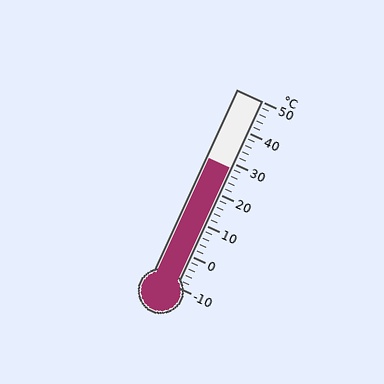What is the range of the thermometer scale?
The thermometer scale ranges from -10°C to 50°C.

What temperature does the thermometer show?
The thermometer shows approximately 28°C.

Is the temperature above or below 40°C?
The temperature is below 40°C.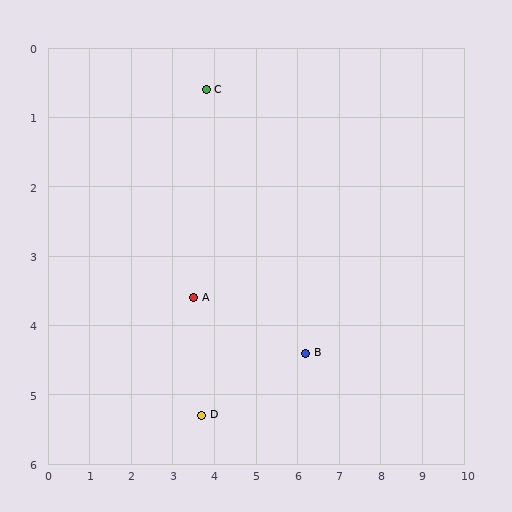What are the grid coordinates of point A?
Point A is at approximately (3.5, 3.6).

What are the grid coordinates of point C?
Point C is at approximately (3.8, 0.6).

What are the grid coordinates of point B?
Point B is at approximately (6.2, 4.4).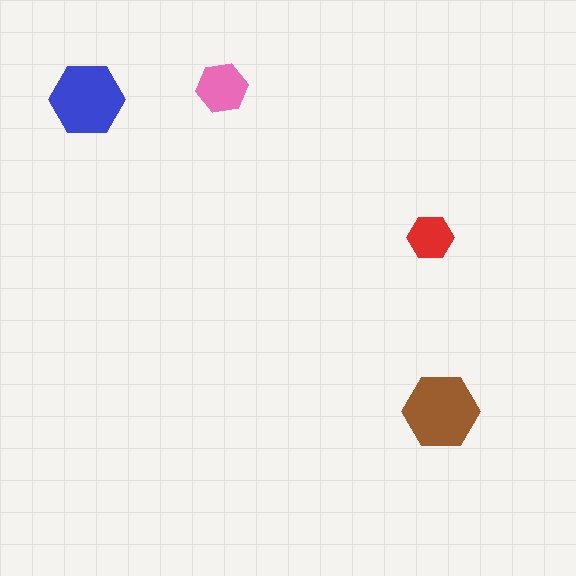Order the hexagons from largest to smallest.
the brown one, the blue one, the pink one, the red one.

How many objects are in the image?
There are 4 objects in the image.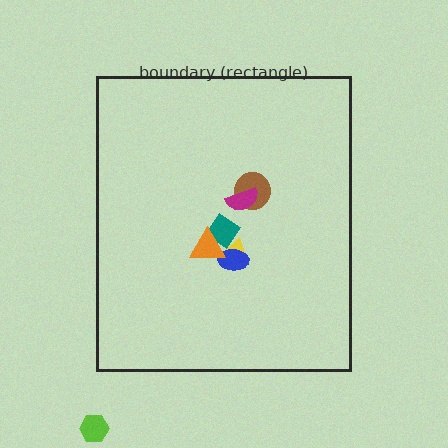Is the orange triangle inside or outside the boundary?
Inside.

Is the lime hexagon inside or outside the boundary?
Outside.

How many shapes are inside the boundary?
6 inside, 1 outside.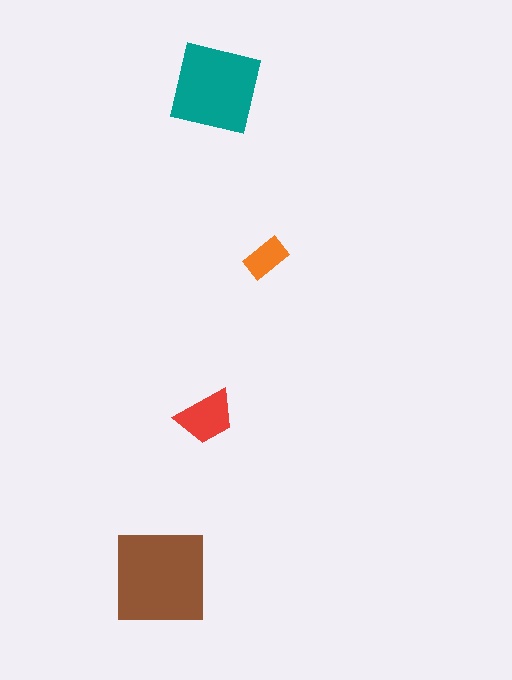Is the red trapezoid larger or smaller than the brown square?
Smaller.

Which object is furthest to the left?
The brown square is leftmost.